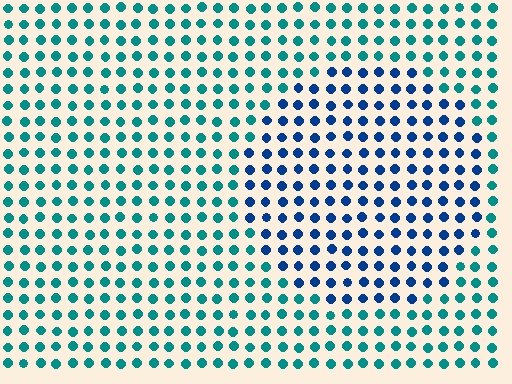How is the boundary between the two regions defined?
The boundary is defined purely by a slight shift in hue (about 39 degrees). Spacing, size, and orientation are identical on both sides.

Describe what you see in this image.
The image is filled with small teal elements in a uniform arrangement. A circle-shaped region is visible where the elements are tinted to a slightly different hue, forming a subtle color boundary.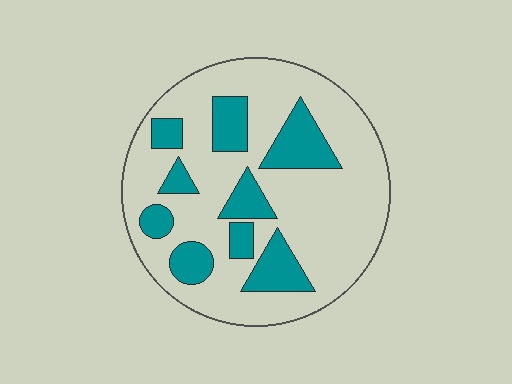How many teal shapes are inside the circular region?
9.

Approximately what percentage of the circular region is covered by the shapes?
Approximately 25%.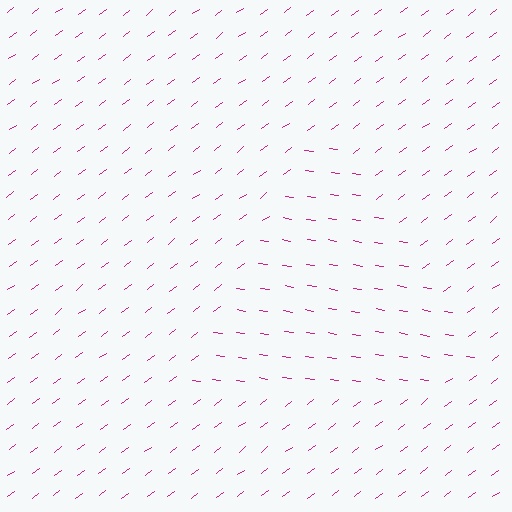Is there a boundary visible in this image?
Yes, there is a texture boundary formed by a change in line orientation.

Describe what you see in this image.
The image is filled with small magenta line segments. A triangle region in the image has lines oriented differently from the surrounding lines, creating a visible texture boundary.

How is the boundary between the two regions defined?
The boundary is defined purely by a change in line orientation (approximately 45 degrees difference). All lines are the same color and thickness.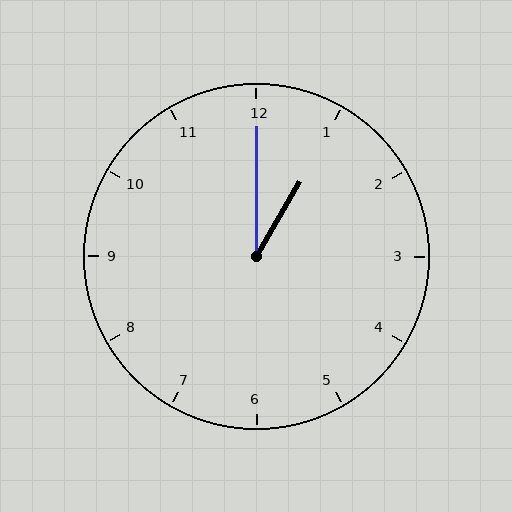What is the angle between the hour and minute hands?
Approximately 30 degrees.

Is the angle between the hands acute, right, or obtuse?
It is acute.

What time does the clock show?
1:00.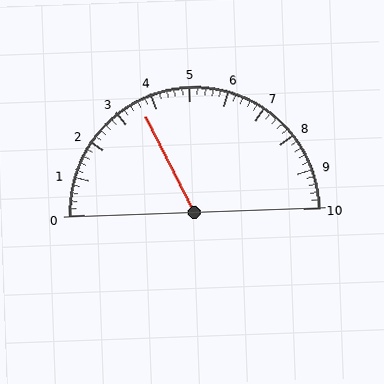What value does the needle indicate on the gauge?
The needle indicates approximately 3.6.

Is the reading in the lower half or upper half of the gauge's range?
The reading is in the lower half of the range (0 to 10).